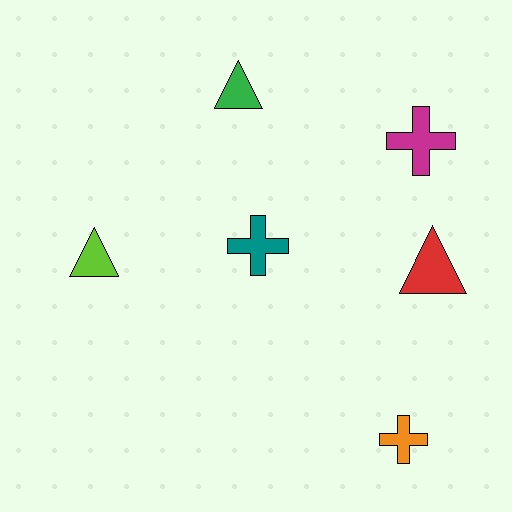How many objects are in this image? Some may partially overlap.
There are 6 objects.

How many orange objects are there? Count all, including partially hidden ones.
There is 1 orange object.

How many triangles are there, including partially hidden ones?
There are 3 triangles.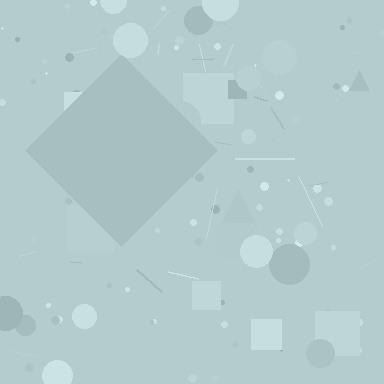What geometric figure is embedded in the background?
A diamond is embedded in the background.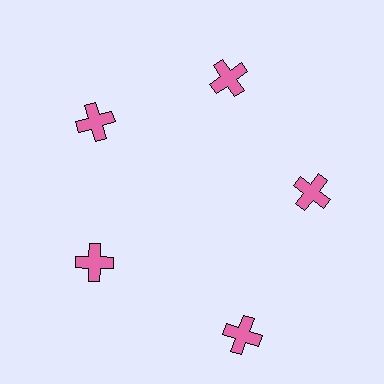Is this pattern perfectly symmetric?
No. The 5 pink crosses are arranged in a ring, but one element near the 5 o'clock position is pushed outward from the center, breaking the 5-fold rotational symmetry.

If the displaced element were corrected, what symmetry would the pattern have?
It would have 5-fold rotational symmetry — the pattern would map onto itself every 72 degrees.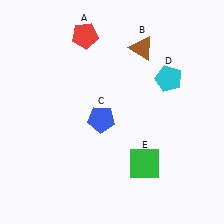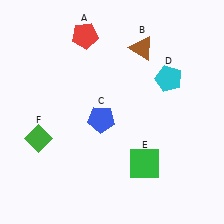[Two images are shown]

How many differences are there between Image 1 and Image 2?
There is 1 difference between the two images.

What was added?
A green diamond (F) was added in Image 2.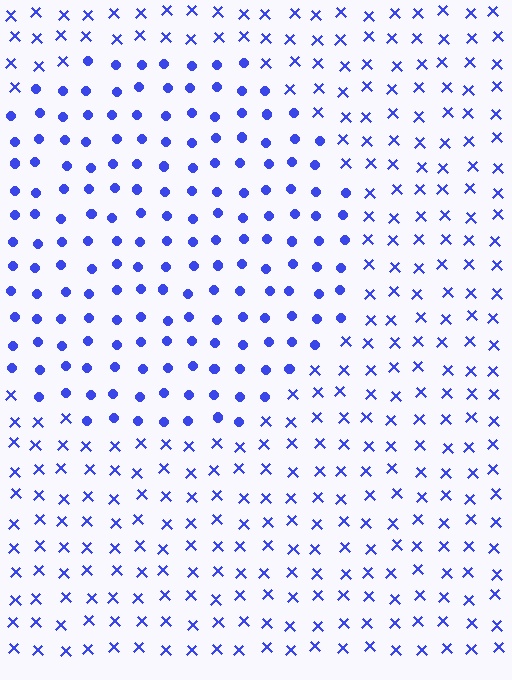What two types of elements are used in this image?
The image uses circles inside the circle region and X marks outside it.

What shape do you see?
I see a circle.